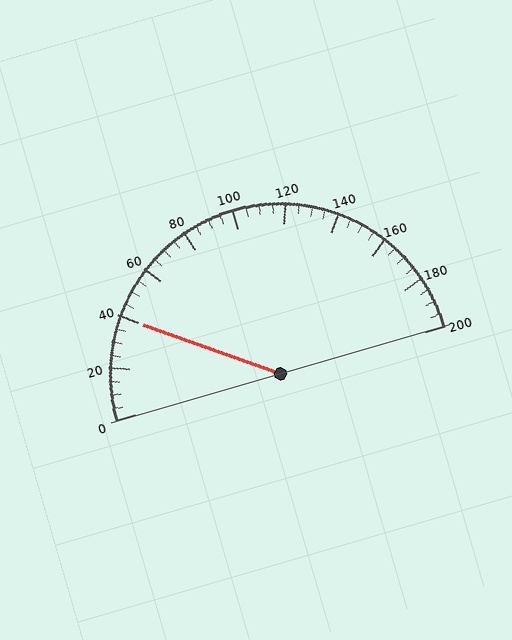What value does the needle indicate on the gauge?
The needle indicates approximately 40.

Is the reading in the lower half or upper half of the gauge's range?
The reading is in the lower half of the range (0 to 200).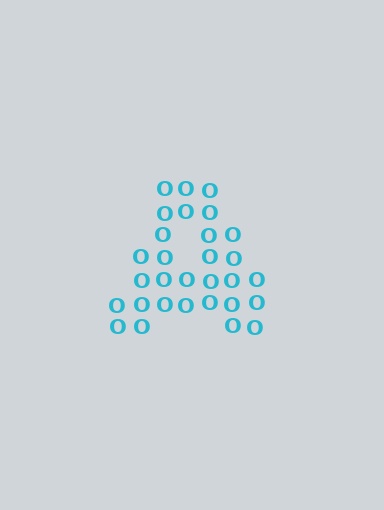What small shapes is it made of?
It is made of small letter O's.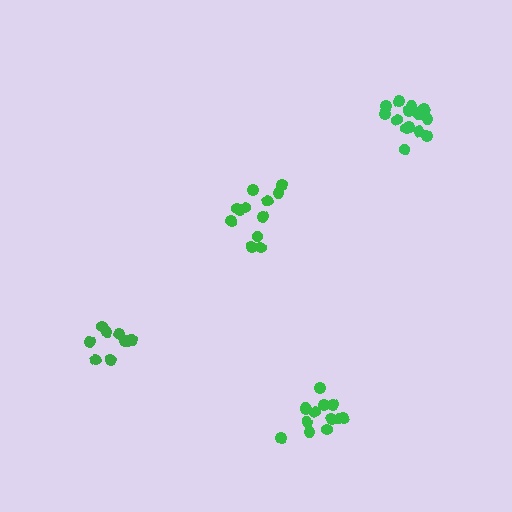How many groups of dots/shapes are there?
There are 4 groups.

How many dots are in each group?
Group 1: 12 dots, Group 2: 10 dots, Group 3: 16 dots, Group 4: 13 dots (51 total).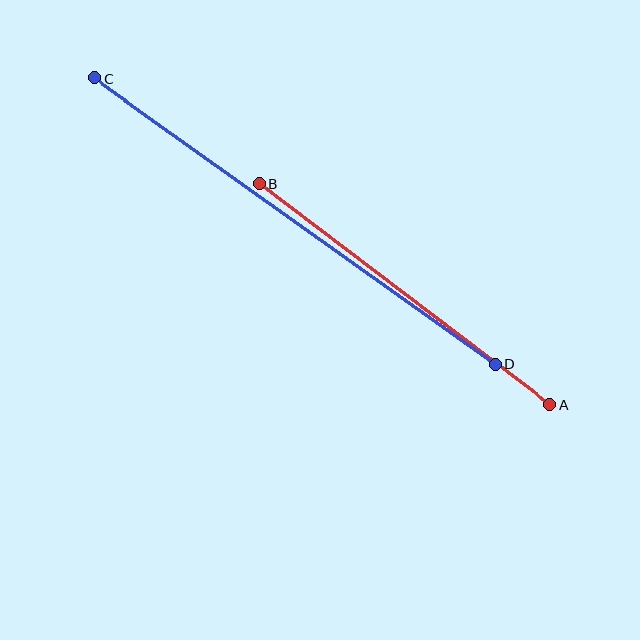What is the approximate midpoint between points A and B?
The midpoint is at approximately (404, 294) pixels.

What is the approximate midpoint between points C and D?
The midpoint is at approximately (295, 221) pixels.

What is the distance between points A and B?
The distance is approximately 364 pixels.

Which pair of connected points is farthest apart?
Points C and D are farthest apart.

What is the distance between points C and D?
The distance is approximately 493 pixels.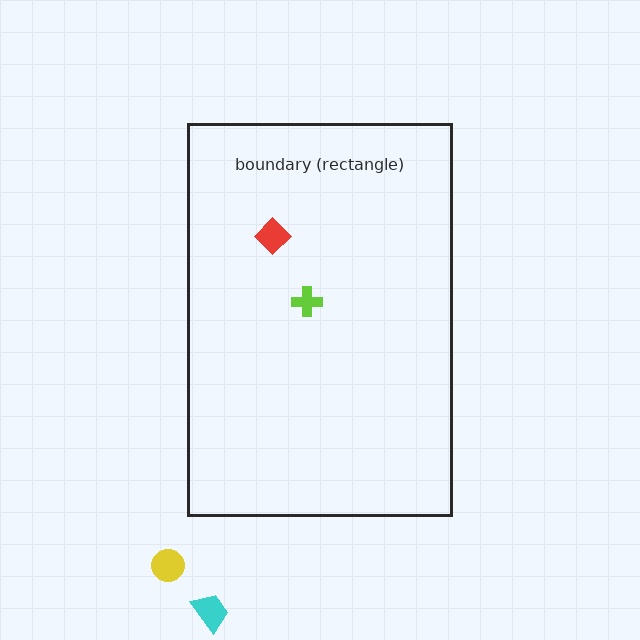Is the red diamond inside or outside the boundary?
Inside.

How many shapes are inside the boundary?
2 inside, 2 outside.